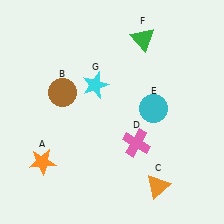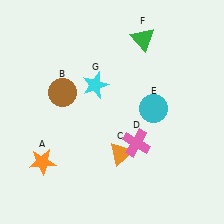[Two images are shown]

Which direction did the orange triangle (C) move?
The orange triangle (C) moved left.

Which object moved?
The orange triangle (C) moved left.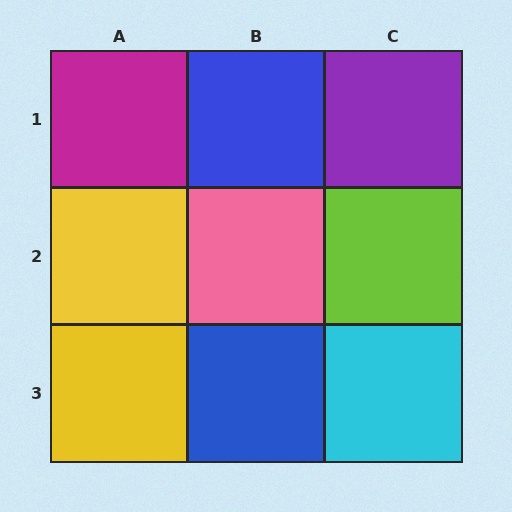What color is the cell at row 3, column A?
Yellow.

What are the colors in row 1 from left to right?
Magenta, blue, purple.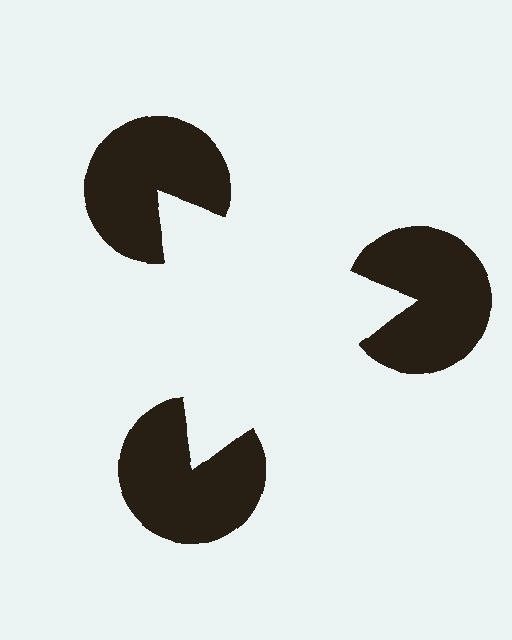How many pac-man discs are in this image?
There are 3 — one at each vertex of the illusory triangle.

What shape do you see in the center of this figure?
An illusory triangle — its edges are inferred from the aligned wedge cuts in the pac-man discs, not physically drawn.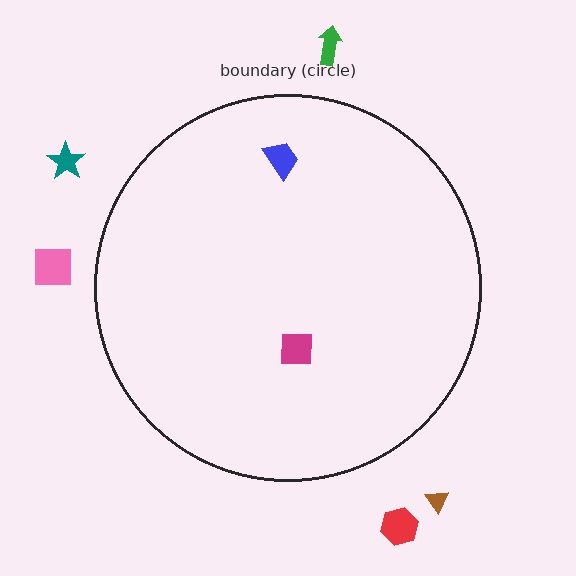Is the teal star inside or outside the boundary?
Outside.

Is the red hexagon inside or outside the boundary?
Outside.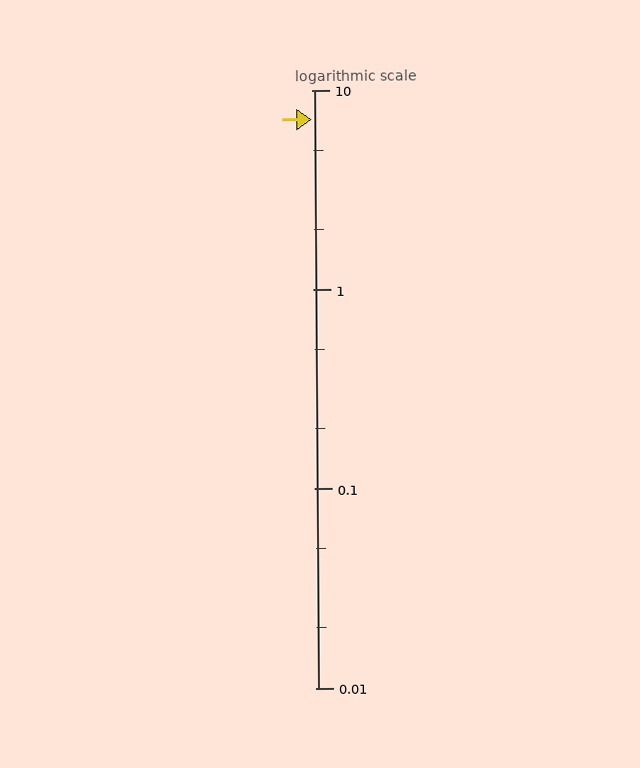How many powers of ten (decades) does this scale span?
The scale spans 3 decades, from 0.01 to 10.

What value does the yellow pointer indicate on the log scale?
The pointer indicates approximately 7.1.